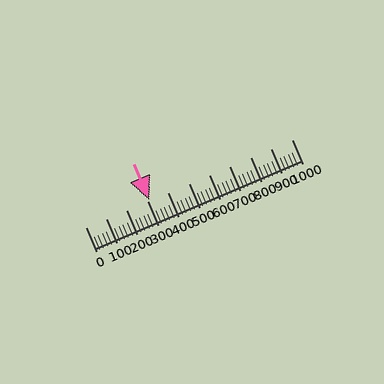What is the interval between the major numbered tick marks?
The major tick marks are spaced 100 units apart.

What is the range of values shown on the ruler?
The ruler shows values from 0 to 1000.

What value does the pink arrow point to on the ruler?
The pink arrow points to approximately 308.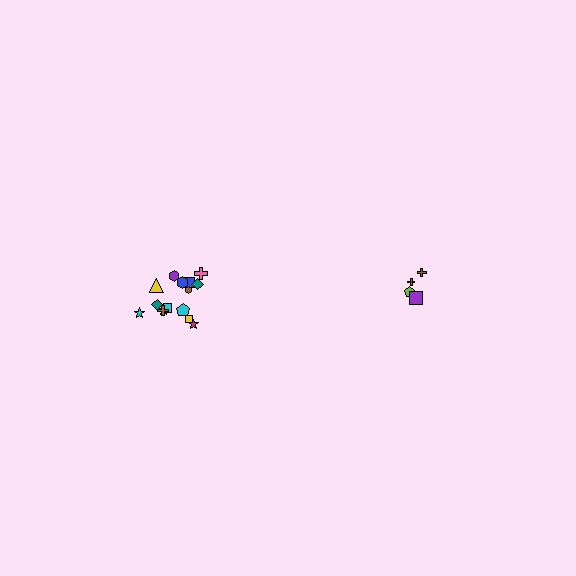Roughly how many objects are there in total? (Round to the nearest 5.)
Roughly 20 objects in total.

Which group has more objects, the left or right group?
The left group.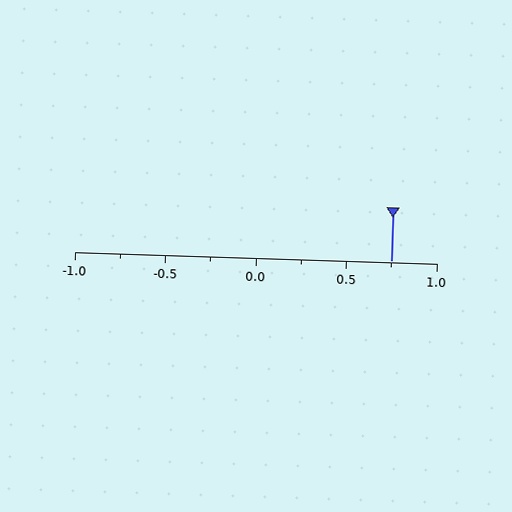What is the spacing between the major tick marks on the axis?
The major ticks are spaced 0.5 apart.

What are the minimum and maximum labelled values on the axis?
The axis runs from -1.0 to 1.0.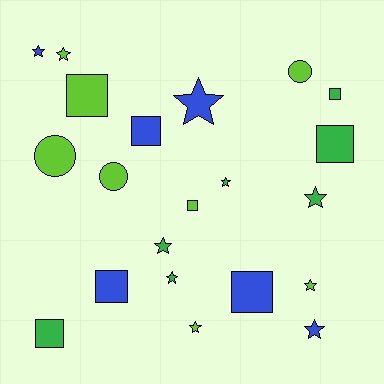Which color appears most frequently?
Lime, with 8 objects.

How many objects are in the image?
There are 21 objects.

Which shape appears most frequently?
Star, with 10 objects.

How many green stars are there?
There are 4 green stars.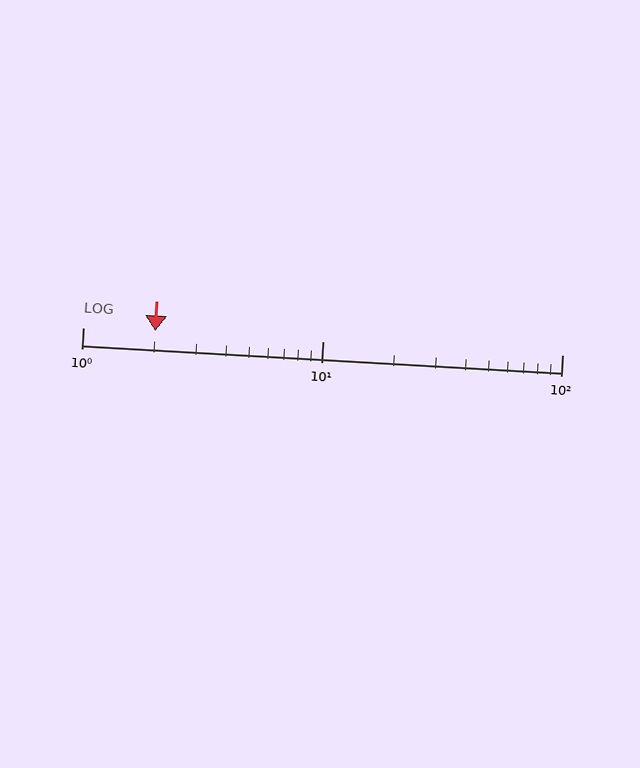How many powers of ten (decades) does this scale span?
The scale spans 2 decades, from 1 to 100.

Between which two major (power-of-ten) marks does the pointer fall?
The pointer is between 1 and 10.